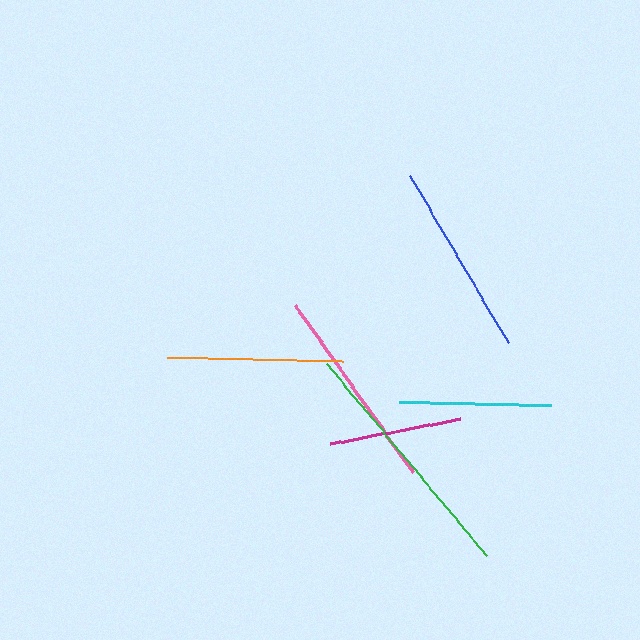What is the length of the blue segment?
The blue segment is approximately 194 pixels long.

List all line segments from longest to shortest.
From longest to shortest: green, pink, blue, orange, cyan, magenta.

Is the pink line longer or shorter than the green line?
The green line is longer than the pink line.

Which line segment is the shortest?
The magenta line is the shortest at approximately 133 pixels.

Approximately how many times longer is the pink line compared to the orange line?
The pink line is approximately 1.2 times the length of the orange line.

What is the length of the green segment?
The green segment is approximately 249 pixels long.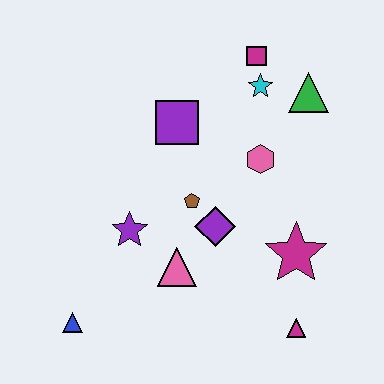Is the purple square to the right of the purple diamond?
No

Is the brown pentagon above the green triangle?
No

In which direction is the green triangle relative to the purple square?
The green triangle is to the right of the purple square.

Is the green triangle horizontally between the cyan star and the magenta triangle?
No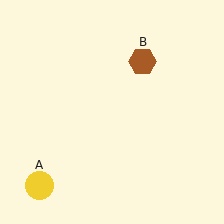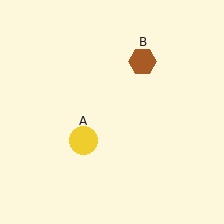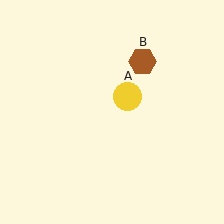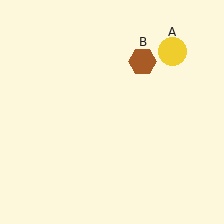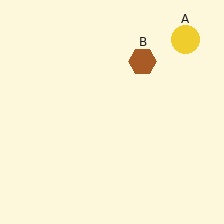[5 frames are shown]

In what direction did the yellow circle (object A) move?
The yellow circle (object A) moved up and to the right.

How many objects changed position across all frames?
1 object changed position: yellow circle (object A).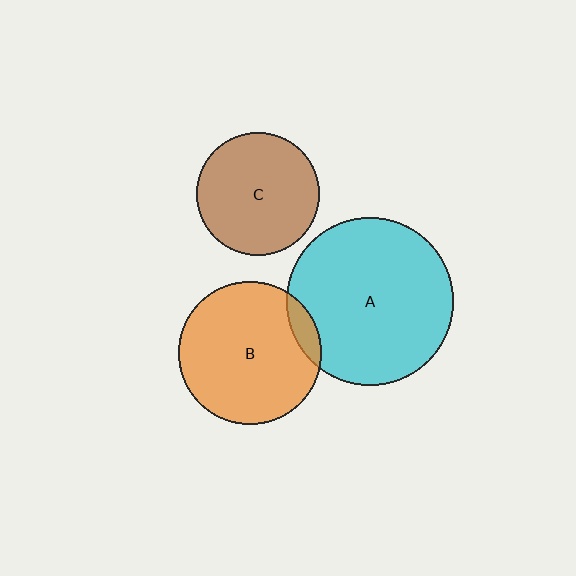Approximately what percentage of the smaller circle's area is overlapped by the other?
Approximately 10%.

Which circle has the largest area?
Circle A (cyan).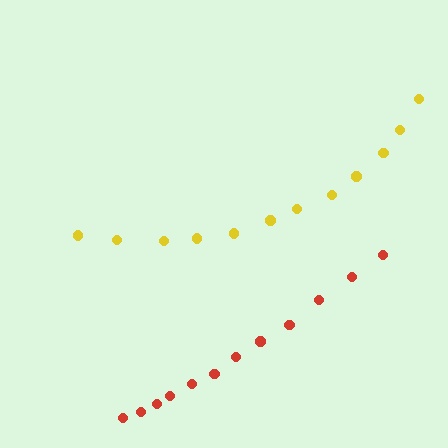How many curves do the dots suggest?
There are 2 distinct paths.